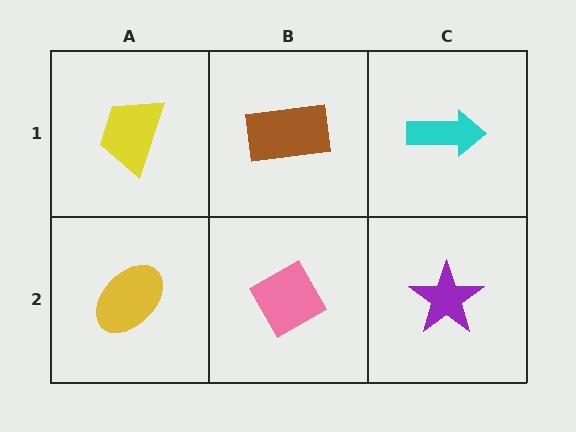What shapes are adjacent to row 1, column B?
A pink diamond (row 2, column B), a yellow trapezoid (row 1, column A), a cyan arrow (row 1, column C).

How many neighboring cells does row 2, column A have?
2.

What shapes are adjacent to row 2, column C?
A cyan arrow (row 1, column C), a pink diamond (row 2, column B).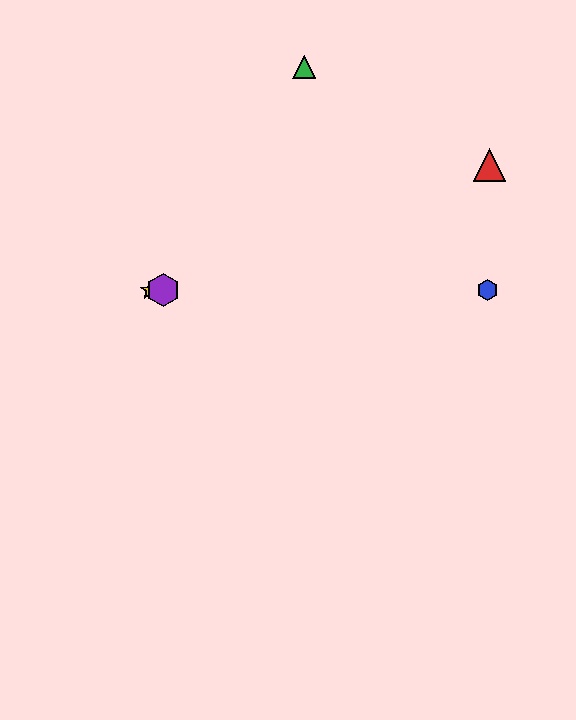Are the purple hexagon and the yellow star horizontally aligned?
Yes, both are at y≈290.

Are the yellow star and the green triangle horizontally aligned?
No, the yellow star is at y≈290 and the green triangle is at y≈67.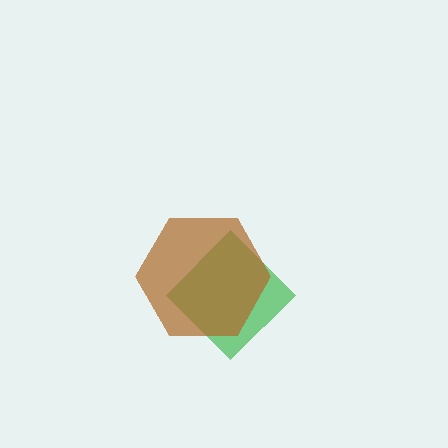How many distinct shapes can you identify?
There are 2 distinct shapes: a green diamond, a brown hexagon.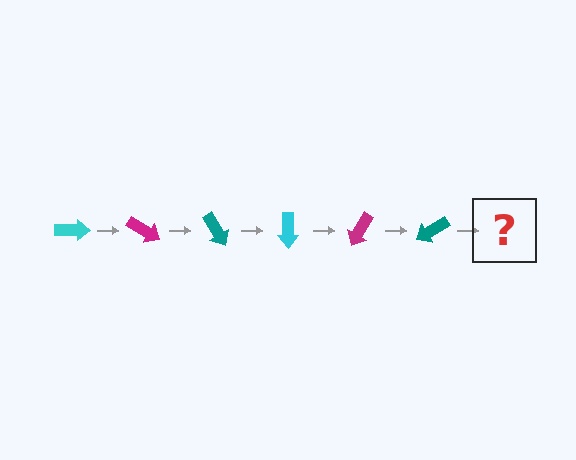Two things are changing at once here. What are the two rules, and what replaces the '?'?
The two rules are that it rotates 30 degrees each step and the color cycles through cyan, magenta, and teal. The '?' should be a cyan arrow, rotated 180 degrees from the start.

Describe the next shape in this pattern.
It should be a cyan arrow, rotated 180 degrees from the start.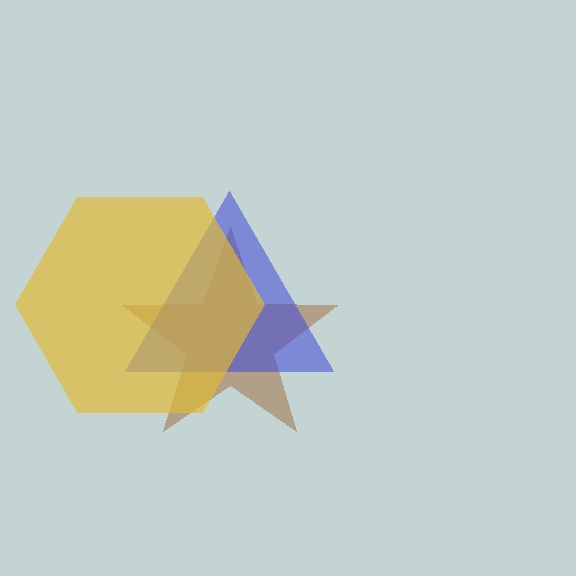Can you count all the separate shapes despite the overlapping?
Yes, there are 3 separate shapes.